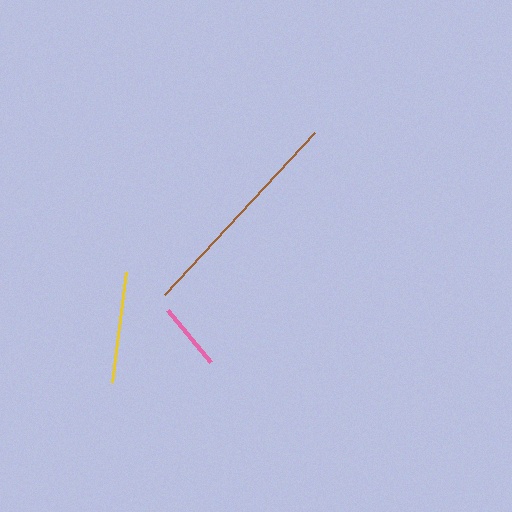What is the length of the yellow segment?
The yellow segment is approximately 111 pixels long.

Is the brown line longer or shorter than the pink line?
The brown line is longer than the pink line.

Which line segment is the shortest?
The pink line is the shortest at approximately 67 pixels.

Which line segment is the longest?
The brown line is the longest at approximately 221 pixels.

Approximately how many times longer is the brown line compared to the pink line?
The brown line is approximately 3.3 times the length of the pink line.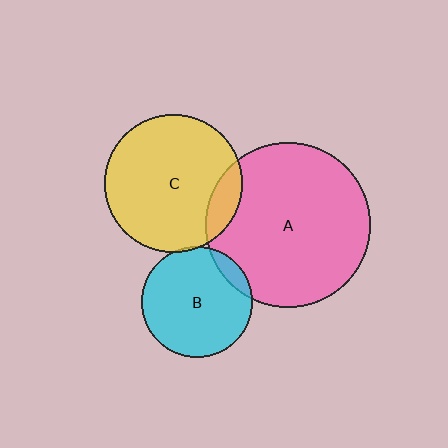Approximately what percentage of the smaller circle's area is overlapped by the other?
Approximately 10%.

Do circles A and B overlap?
Yes.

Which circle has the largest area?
Circle A (pink).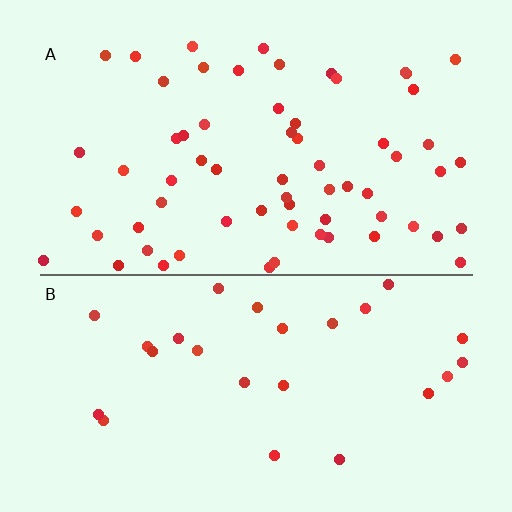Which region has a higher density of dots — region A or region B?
A (the top).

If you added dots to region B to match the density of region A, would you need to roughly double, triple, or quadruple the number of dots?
Approximately double.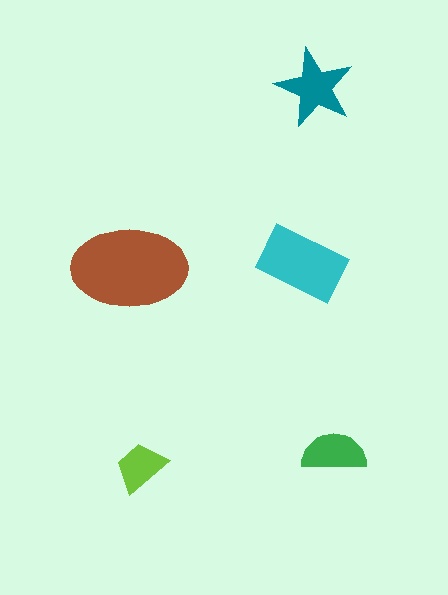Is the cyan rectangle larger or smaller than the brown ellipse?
Smaller.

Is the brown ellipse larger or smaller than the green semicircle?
Larger.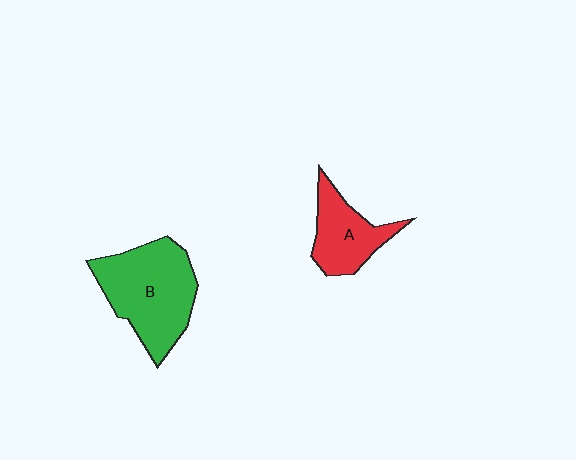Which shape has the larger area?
Shape B (green).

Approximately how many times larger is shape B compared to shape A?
Approximately 1.7 times.